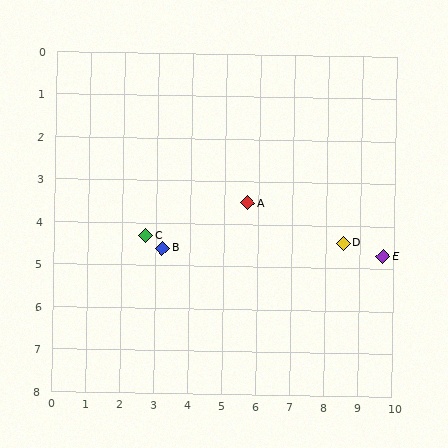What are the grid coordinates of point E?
Point E is at approximately (9.7, 4.7).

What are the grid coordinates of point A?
Point A is at approximately (5.7, 3.5).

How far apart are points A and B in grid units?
Points A and B are about 2.7 grid units apart.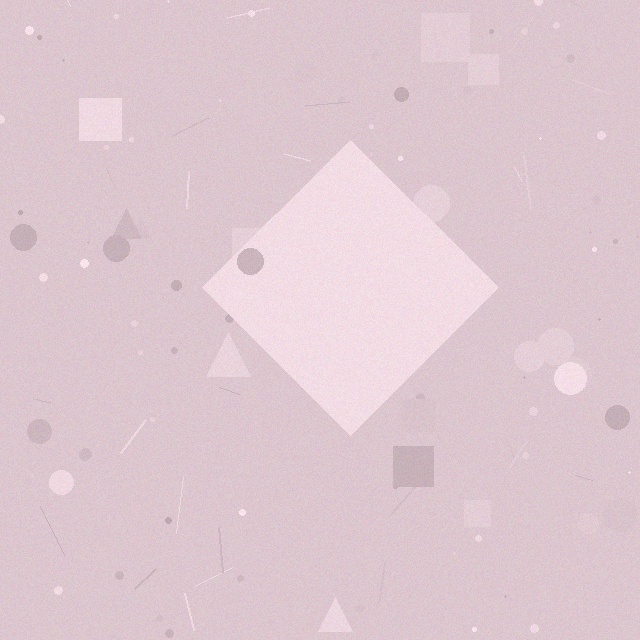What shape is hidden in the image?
A diamond is hidden in the image.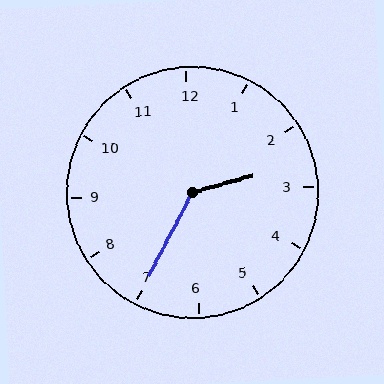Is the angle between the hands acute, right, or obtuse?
It is obtuse.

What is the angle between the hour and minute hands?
Approximately 132 degrees.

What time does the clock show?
2:35.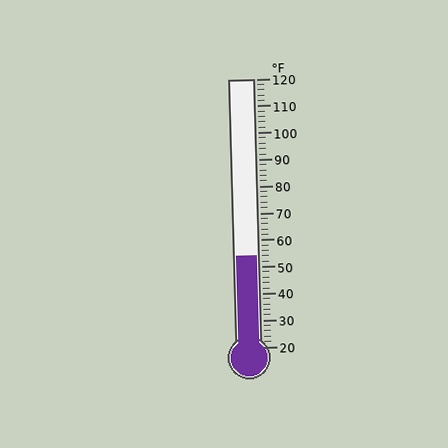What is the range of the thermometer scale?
The thermometer scale ranges from 20°F to 120°F.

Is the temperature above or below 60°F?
The temperature is below 60°F.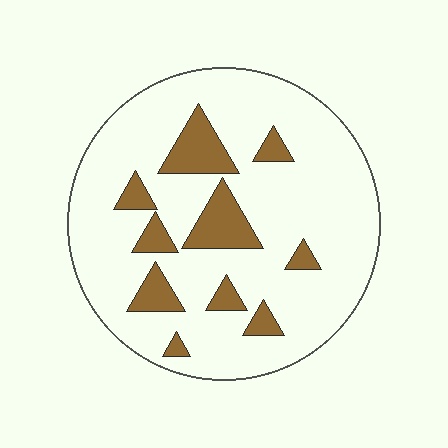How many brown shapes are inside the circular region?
10.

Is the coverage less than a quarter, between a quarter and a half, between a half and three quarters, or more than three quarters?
Less than a quarter.